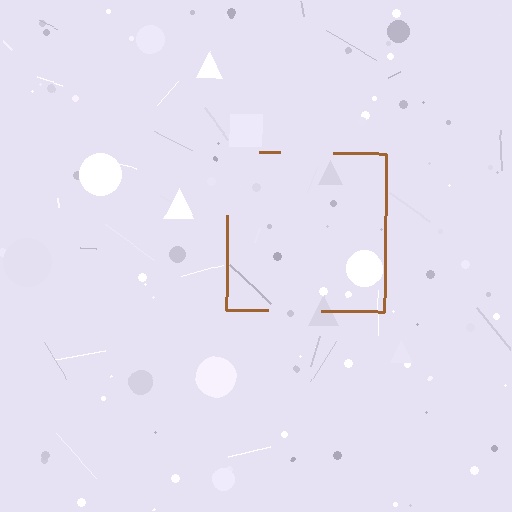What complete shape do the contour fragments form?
The contour fragments form a square.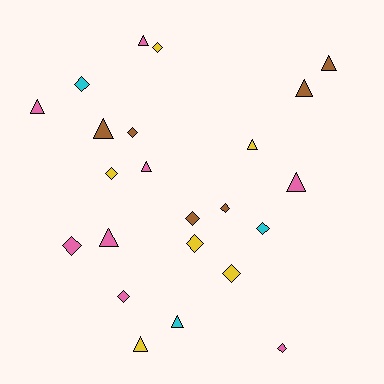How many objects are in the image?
There are 23 objects.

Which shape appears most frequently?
Diamond, with 12 objects.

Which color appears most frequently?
Pink, with 8 objects.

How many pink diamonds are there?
There are 3 pink diamonds.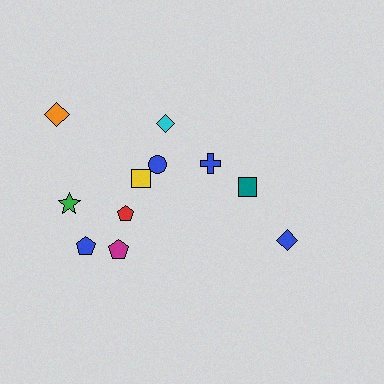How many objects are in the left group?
There are 8 objects.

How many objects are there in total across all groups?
There are 11 objects.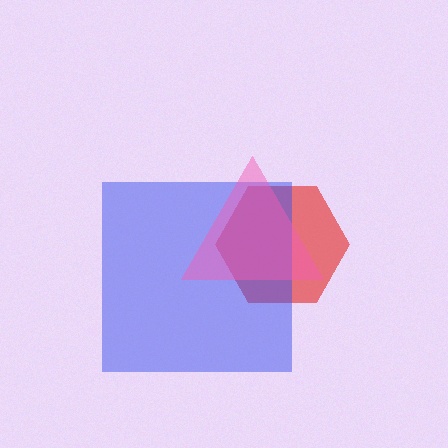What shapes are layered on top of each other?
The layered shapes are: a red hexagon, a blue square, a pink triangle.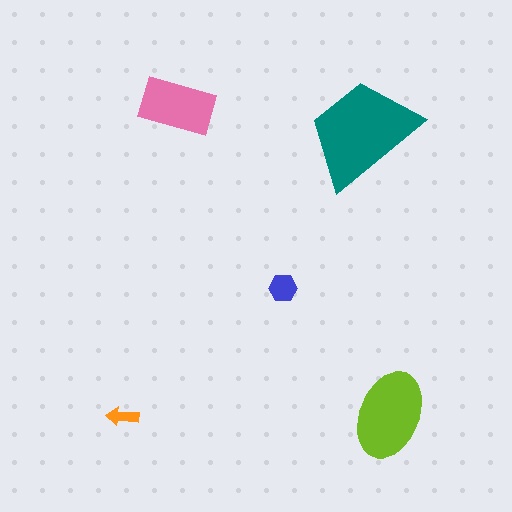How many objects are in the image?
There are 5 objects in the image.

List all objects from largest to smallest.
The teal trapezoid, the lime ellipse, the pink rectangle, the blue hexagon, the orange arrow.